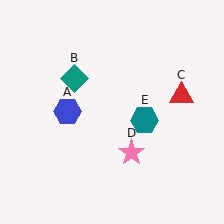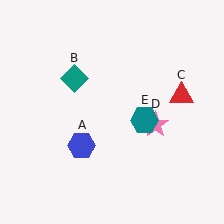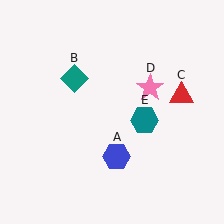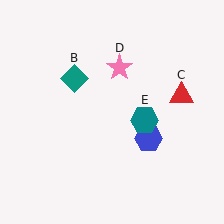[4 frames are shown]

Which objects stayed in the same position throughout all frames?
Teal diamond (object B) and red triangle (object C) and teal hexagon (object E) remained stationary.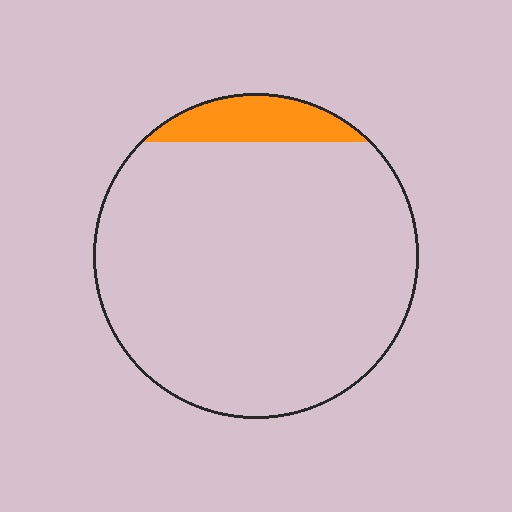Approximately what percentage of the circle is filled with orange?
Approximately 10%.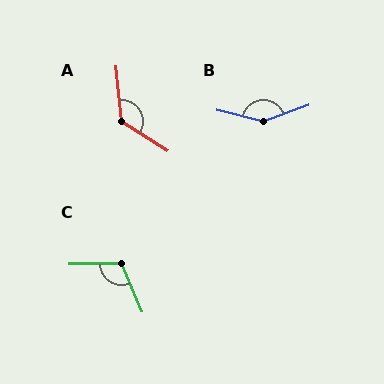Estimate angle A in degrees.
Approximately 128 degrees.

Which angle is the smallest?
C, at approximately 112 degrees.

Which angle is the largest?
B, at approximately 146 degrees.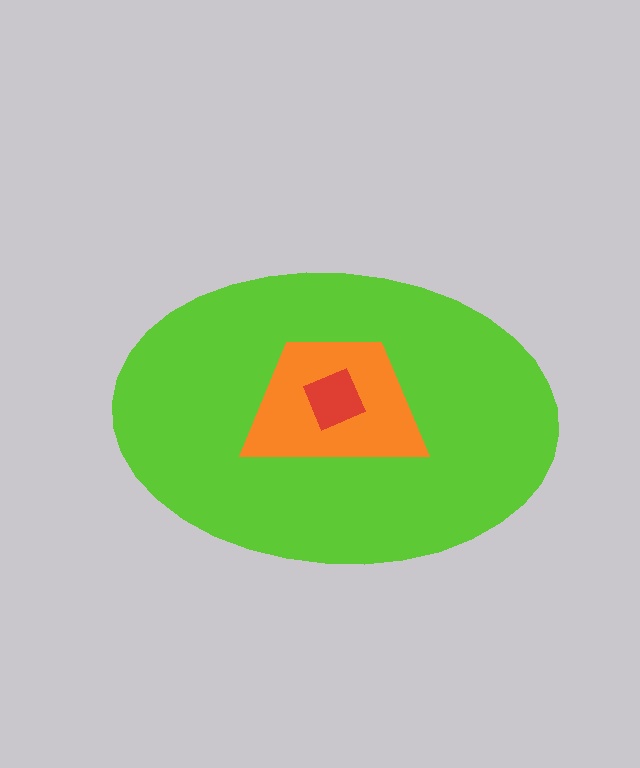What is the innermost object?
The red square.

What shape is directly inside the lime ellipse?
The orange trapezoid.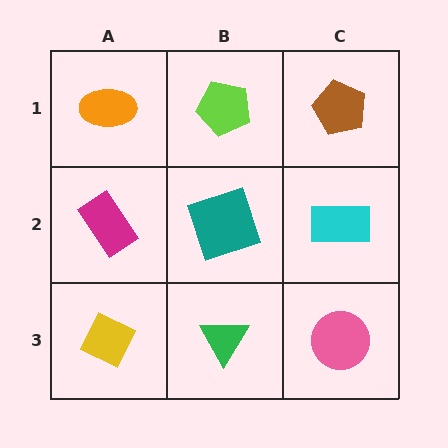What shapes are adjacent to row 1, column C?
A cyan rectangle (row 2, column C), a lime pentagon (row 1, column B).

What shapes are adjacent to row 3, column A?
A magenta rectangle (row 2, column A), a green triangle (row 3, column B).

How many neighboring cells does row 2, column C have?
3.